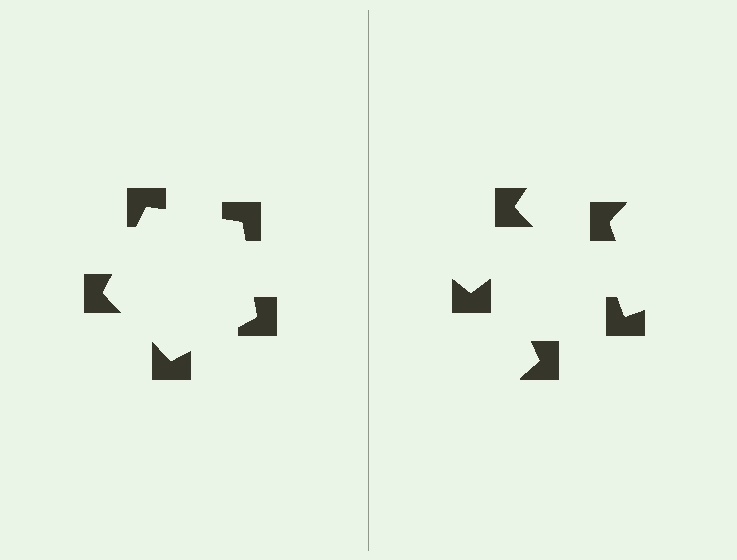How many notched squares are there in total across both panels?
10 — 5 on each side.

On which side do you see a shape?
An illusory pentagon appears on the left side. On the right side the wedge cuts are rotated, so no coherent shape forms.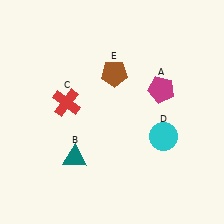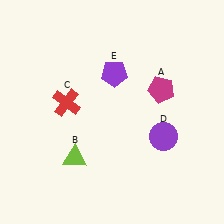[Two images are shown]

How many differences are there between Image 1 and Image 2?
There are 3 differences between the two images.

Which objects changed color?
B changed from teal to lime. D changed from cyan to purple. E changed from brown to purple.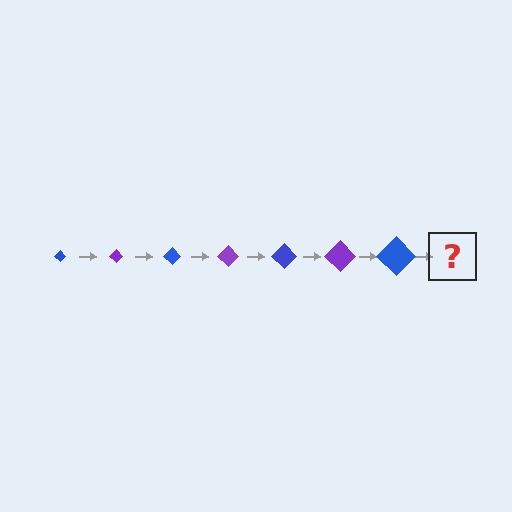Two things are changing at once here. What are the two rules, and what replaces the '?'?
The two rules are that the diamond grows larger each step and the color cycles through blue and purple. The '?' should be a purple diamond, larger than the previous one.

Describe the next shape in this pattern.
It should be a purple diamond, larger than the previous one.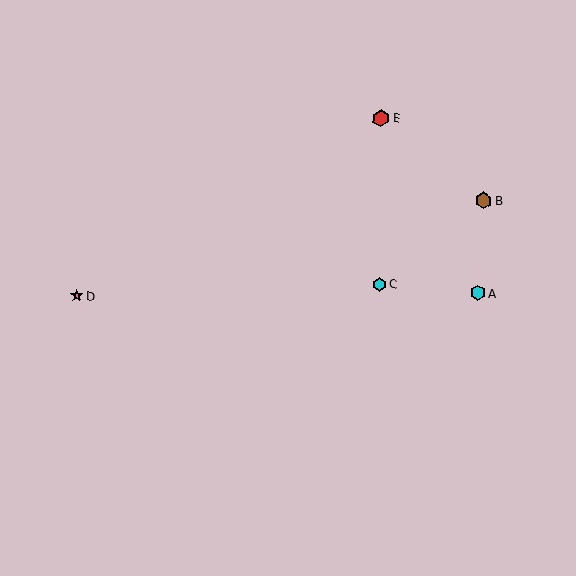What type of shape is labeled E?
Shape E is a red hexagon.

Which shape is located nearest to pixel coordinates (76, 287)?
The pink star (labeled D) at (76, 296) is nearest to that location.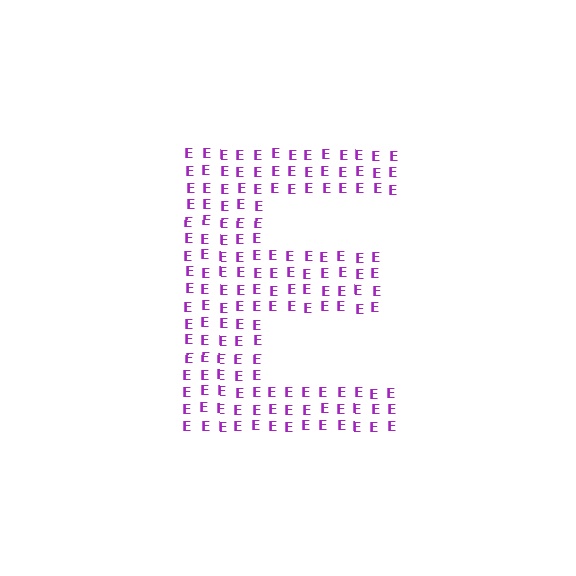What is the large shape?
The large shape is the letter E.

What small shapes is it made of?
It is made of small letter E's.